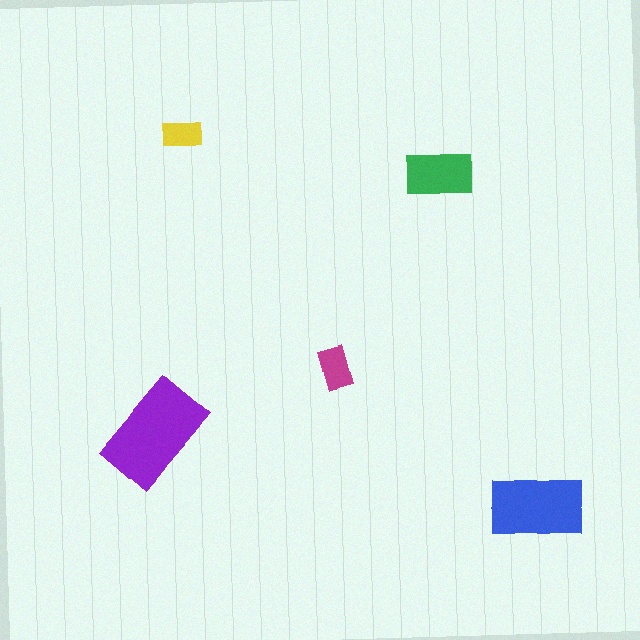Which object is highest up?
The yellow rectangle is topmost.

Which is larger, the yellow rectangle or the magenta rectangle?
The magenta one.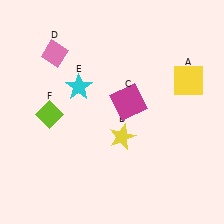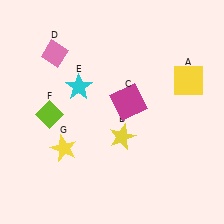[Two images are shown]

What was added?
A yellow star (G) was added in Image 2.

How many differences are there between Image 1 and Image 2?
There is 1 difference between the two images.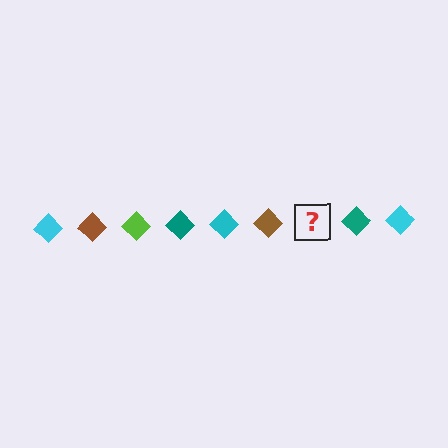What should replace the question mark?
The question mark should be replaced with a lime diamond.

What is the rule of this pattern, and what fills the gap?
The rule is that the pattern cycles through cyan, brown, lime, teal diamonds. The gap should be filled with a lime diamond.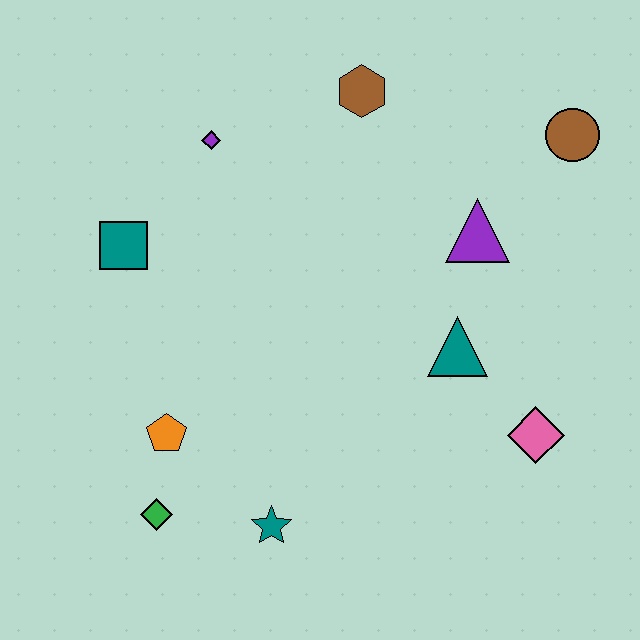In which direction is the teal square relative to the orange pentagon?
The teal square is above the orange pentagon.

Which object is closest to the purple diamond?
The teal square is closest to the purple diamond.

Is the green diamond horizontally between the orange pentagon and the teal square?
Yes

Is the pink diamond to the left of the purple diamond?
No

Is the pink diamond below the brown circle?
Yes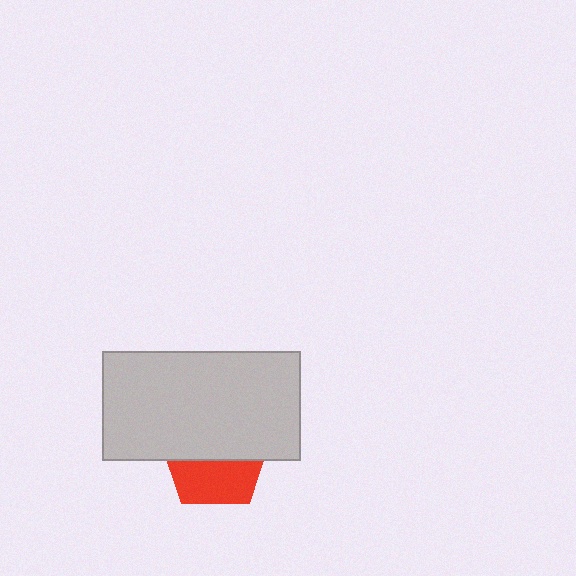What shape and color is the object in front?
The object in front is a light gray rectangle.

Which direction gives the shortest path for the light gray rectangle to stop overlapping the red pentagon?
Moving up gives the shortest separation.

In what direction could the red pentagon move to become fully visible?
The red pentagon could move down. That would shift it out from behind the light gray rectangle entirely.